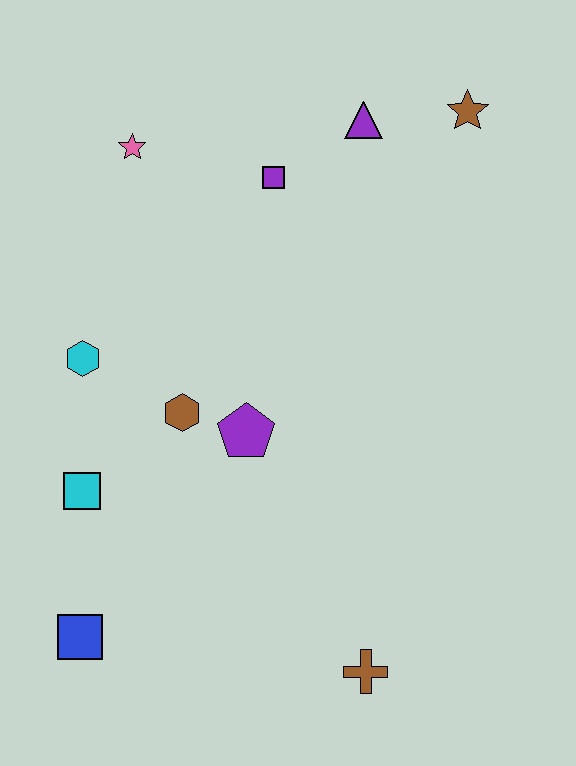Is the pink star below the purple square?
No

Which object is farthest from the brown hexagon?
The brown star is farthest from the brown hexagon.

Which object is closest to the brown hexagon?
The purple pentagon is closest to the brown hexagon.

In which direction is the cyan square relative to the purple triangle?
The cyan square is below the purple triangle.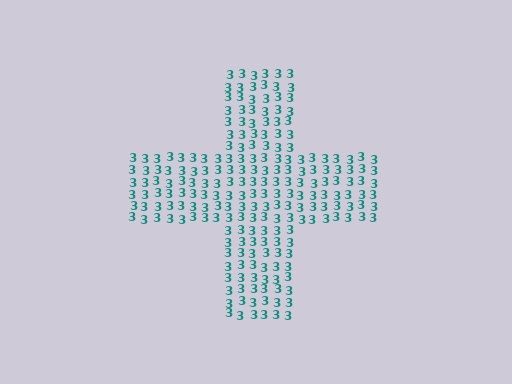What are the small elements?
The small elements are digit 3's.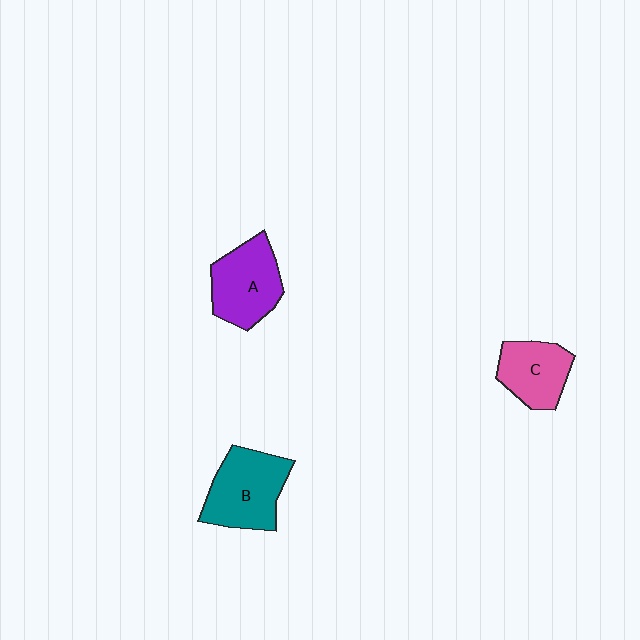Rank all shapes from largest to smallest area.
From largest to smallest: B (teal), A (purple), C (pink).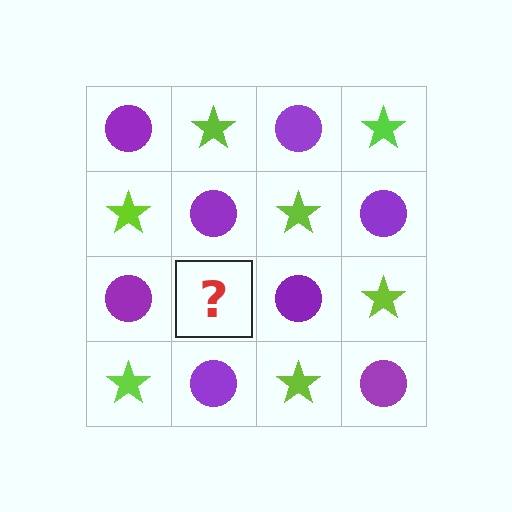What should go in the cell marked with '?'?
The missing cell should contain a lime star.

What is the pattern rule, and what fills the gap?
The rule is that it alternates purple circle and lime star in a checkerboard pattern. The gap should be filled with a lime star.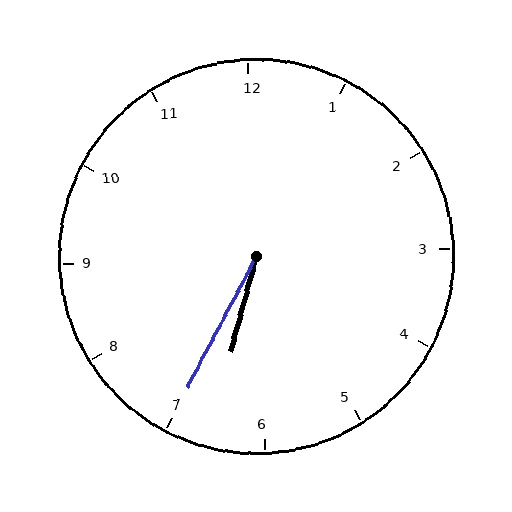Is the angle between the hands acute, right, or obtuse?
It is acute.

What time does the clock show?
6:35.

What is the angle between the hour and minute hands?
Approximately 12 degrees.